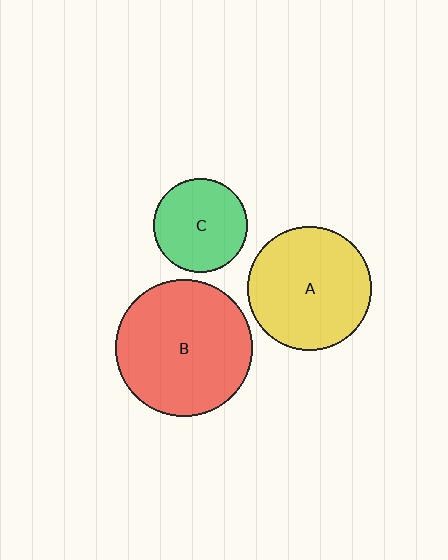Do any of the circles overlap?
No, none of the circles overlap.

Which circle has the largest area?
Circle B (red).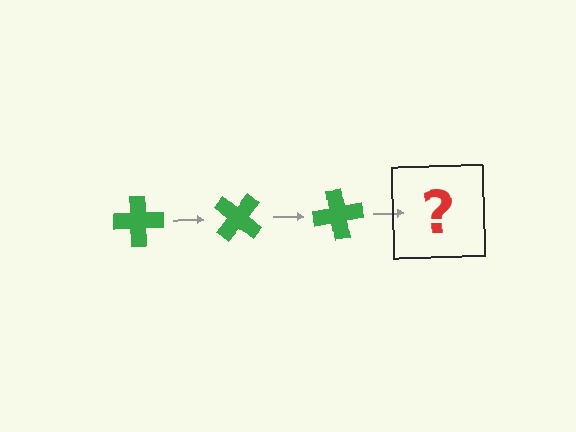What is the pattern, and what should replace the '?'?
The pattern is that the cross rotates 40 degrees each step. The '?' should be a green cross rotated 120 degrees.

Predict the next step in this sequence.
The next step is a green cross rotated 120 degrees.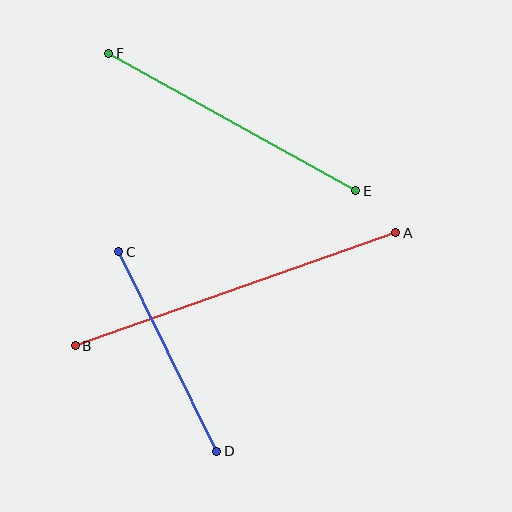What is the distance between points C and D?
The distance is approximately 223 pixels.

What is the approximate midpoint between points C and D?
The midpoint is at approximately (168, 352) pixels.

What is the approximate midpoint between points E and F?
The midpoint is at approximately (232, 122) pixels.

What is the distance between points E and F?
The distance is approximately 283 pixels.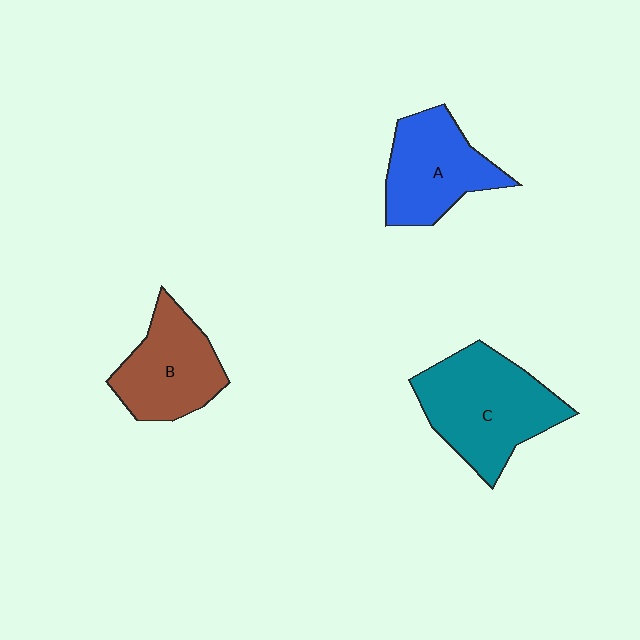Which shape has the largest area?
Shape C (teal).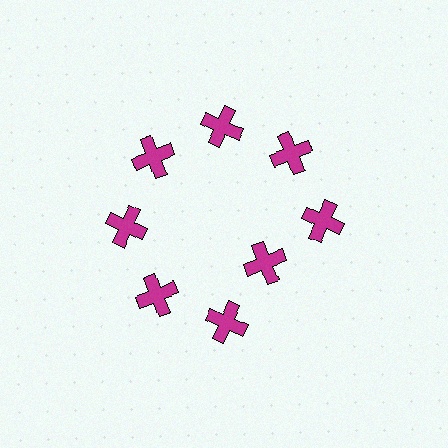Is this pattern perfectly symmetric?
No. The 8 magenta crosses are arranged in a ring, but one element near the 4 o'clock position is pulled inward toward the center, breaking the 8-fold rotational symmetry.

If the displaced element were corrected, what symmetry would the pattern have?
It would have 8-fold rotational symmetry — the pattern would map onto itself every 45 degrees.